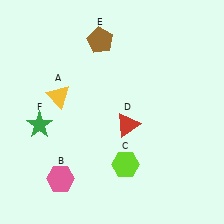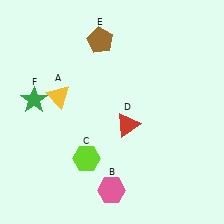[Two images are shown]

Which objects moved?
The objects that moved are: the pink hexagon (B), the lime hexagon (C), the green star (F).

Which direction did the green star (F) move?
The green star (F) moved up.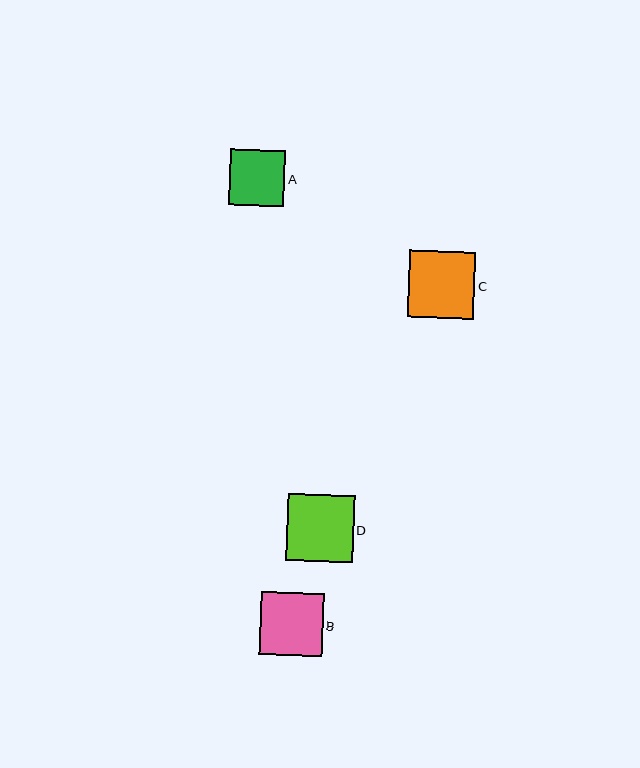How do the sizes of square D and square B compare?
Square D and square B are approximately the same size.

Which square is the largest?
Square D is the largest with a size of approximately 67 pixels.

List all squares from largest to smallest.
From largest to smallest: D, C, B, A.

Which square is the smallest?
Square A is the smallest with a size of approximately 55 pixels.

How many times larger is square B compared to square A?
Square B is approximately 1.1 times the size of square A.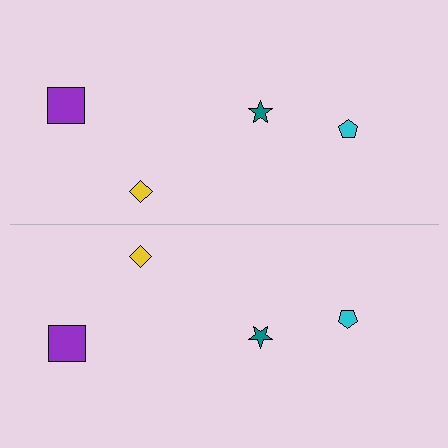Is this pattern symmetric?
Yes, this pattern has bilateral (reflection) symmetry.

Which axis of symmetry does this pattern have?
The pattern has a horizontal axis of symmetry running through the center of the image.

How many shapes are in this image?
There are 8 shapes in this image.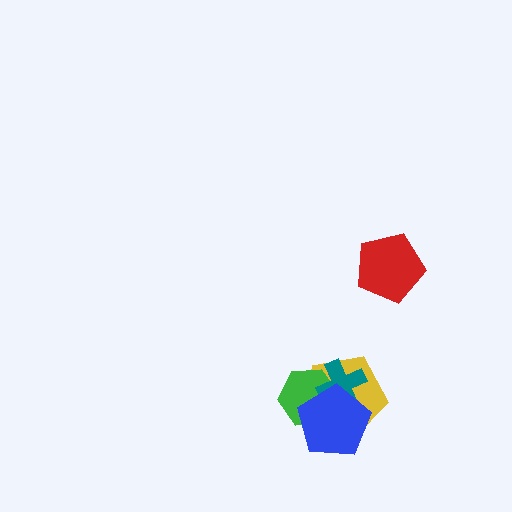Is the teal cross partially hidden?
Yes, it is partially covered by another shape.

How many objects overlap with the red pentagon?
0 objects overlap with the red pentagon.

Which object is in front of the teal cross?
The blue pentagon is in front of the teal cross.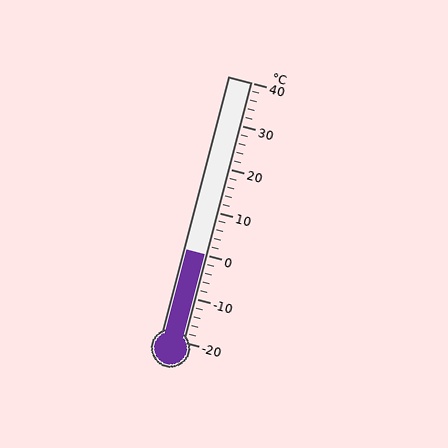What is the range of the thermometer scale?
The thermometer scale ranges from -20°C to 40°C.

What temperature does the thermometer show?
The thermometer shows approximately 0°C.